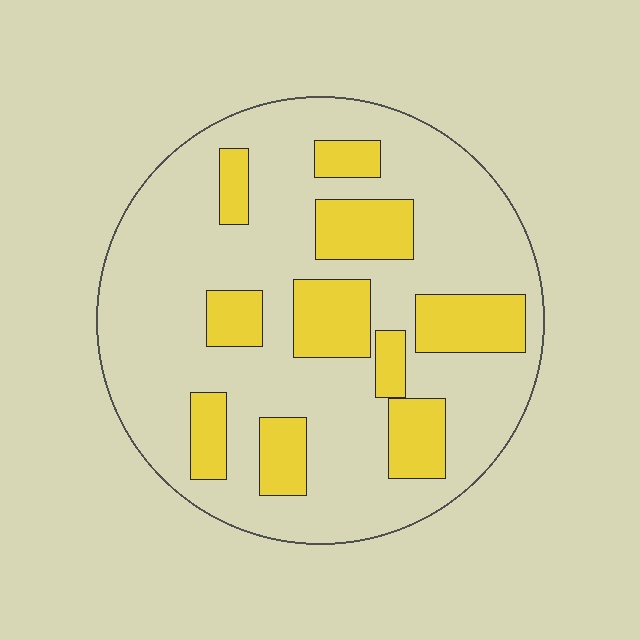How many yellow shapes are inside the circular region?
10.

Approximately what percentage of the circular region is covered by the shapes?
Approximately 25%.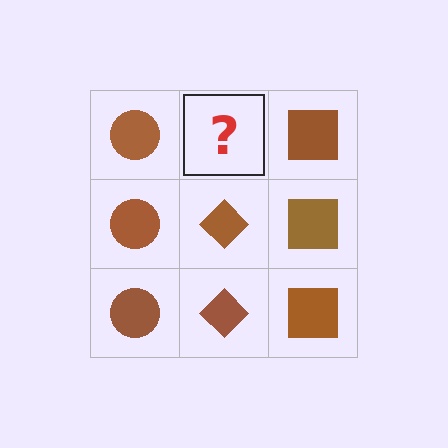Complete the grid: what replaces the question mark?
The question mark should be replaced with a brown diamond.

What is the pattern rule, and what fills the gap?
The rule is that each column has a consistent shape. The gap should be filled with a brown diamond.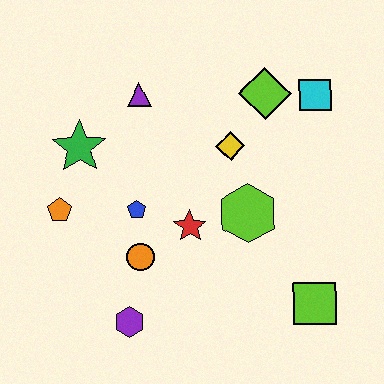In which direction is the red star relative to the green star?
The red star is to the right of the green star.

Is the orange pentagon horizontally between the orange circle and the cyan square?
No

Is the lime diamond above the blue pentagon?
Yes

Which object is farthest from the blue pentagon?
The cyan square is farthest from the blue pentagon.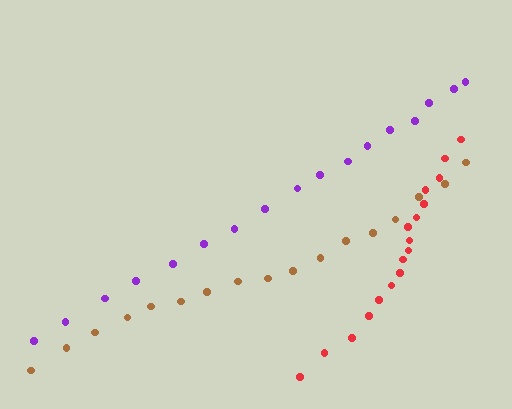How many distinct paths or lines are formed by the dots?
There are 3 distinct paths.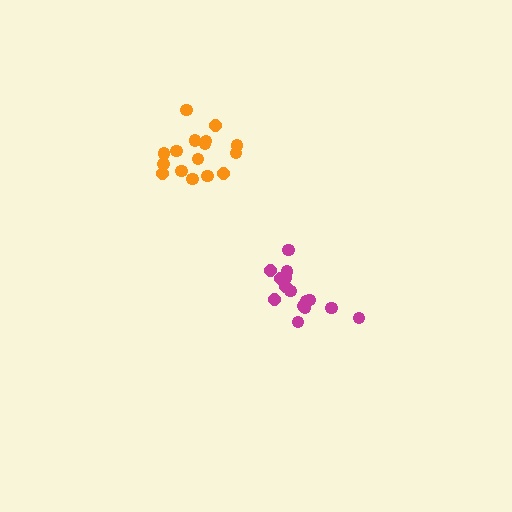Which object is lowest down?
The magenta cluster is bottommost.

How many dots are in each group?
Group 1: 15 dots, Group 2: 16 dots (31 total).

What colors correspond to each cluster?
The clusters are colored: magenta, orange.